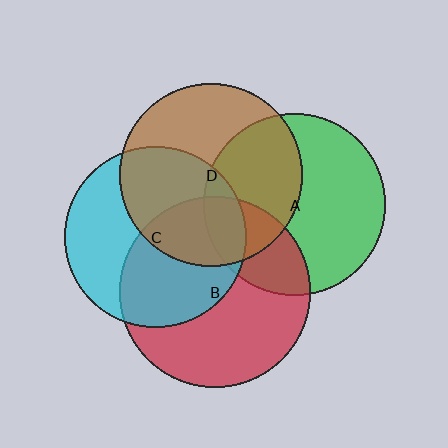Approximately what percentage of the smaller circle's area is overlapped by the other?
Approximately 40%.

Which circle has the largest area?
Circle B (red).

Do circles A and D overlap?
Yes.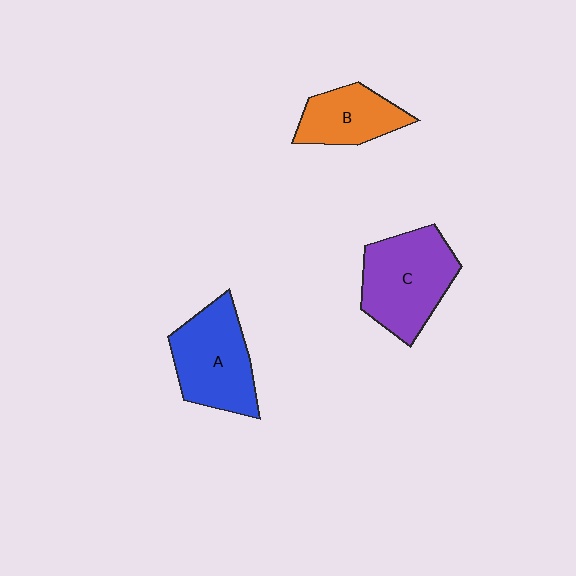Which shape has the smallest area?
Shape B (orange).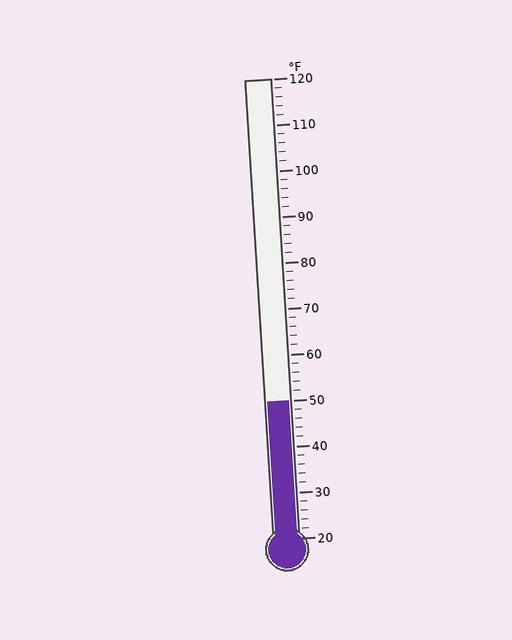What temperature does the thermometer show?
The thermometer shows approximately 50°F.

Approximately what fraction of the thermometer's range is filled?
The thermometer is filled to approximately 30% of its range.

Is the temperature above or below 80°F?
The temperature is below 80°F.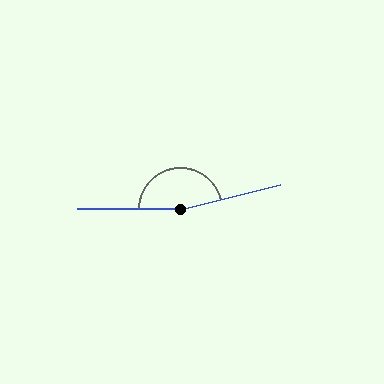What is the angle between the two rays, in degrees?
Approximately 166 degrees.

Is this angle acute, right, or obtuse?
It is obtuse.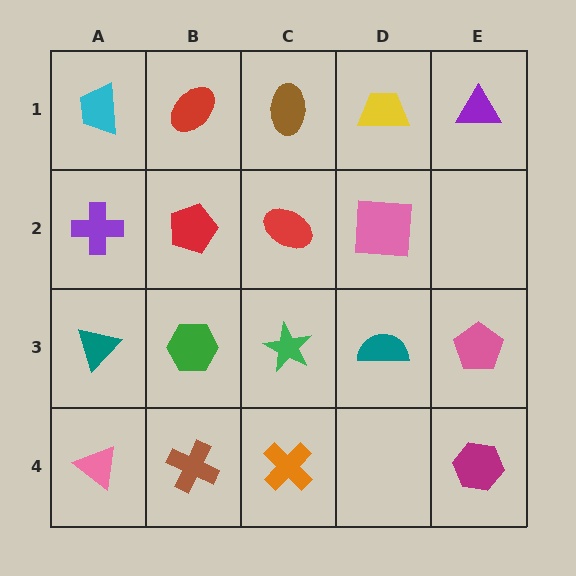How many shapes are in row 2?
4 shapes.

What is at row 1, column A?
A cyan trapezoid.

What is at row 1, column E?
A purple triangle.